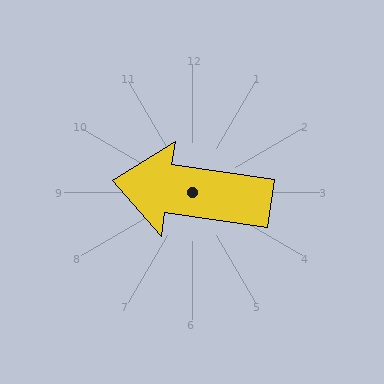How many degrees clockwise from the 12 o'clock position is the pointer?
Approximately 278 degrees.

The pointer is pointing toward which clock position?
Roughly 9 o'clock.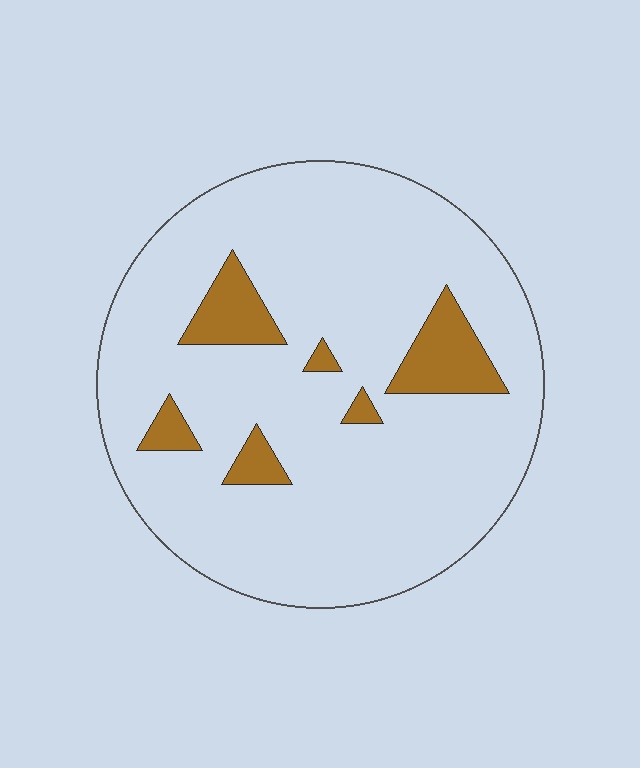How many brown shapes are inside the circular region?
6.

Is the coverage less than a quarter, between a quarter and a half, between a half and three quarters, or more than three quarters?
Less than a quarter.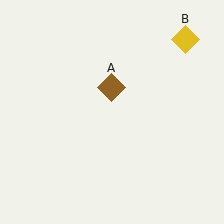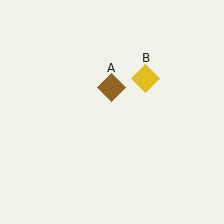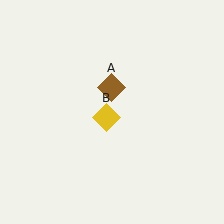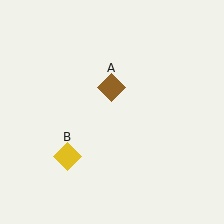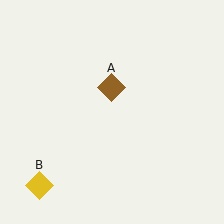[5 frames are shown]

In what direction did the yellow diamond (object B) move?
The yellow diamond (object B) moved down and to the left.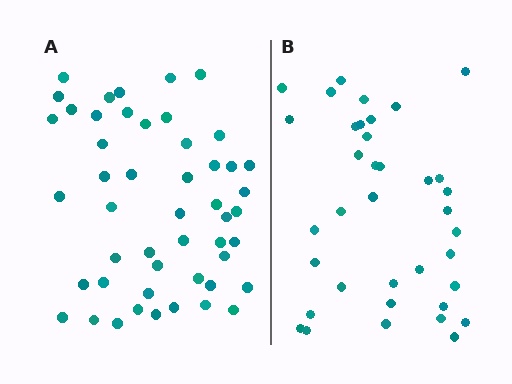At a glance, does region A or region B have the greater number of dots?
Region A (the left region) has more dots.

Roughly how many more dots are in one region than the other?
Region A has roughly 12 or so more dots than region B.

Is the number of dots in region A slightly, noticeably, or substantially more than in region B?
Region A has noticeably more, but not dramatically so. The ratio is roughly 1.3 to 1.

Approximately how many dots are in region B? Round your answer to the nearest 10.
About 40 dots. (The exact count is 37, which rounds to 40.)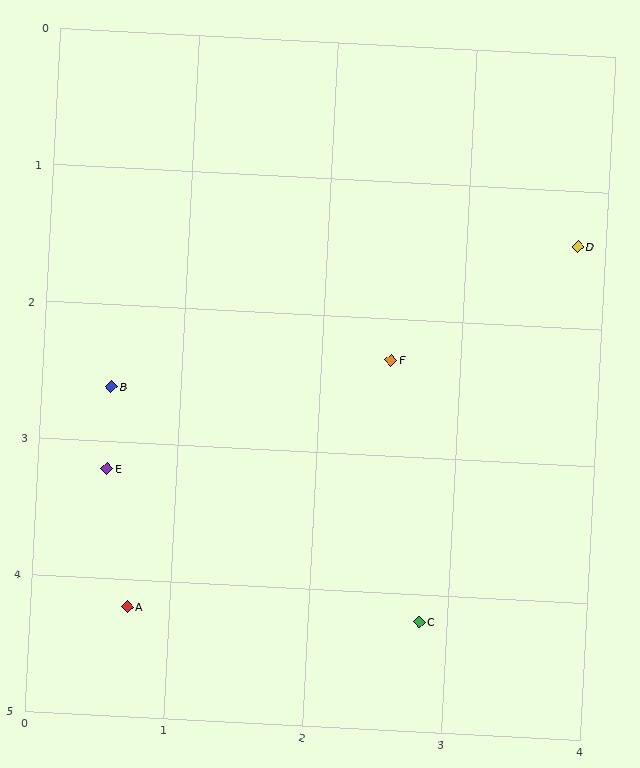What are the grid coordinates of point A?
Point A is at approximately (0.7, 4.2).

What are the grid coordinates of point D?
Point D is at approximately (3.8, 1.4).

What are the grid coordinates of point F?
Point F is at approximately (2.5, 2.3).